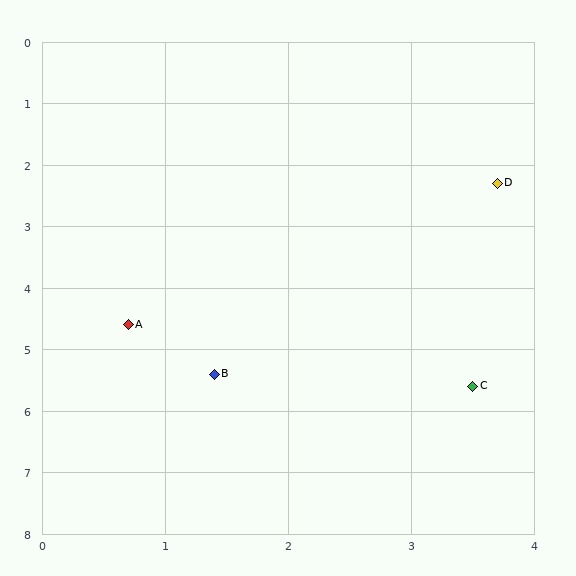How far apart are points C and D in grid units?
Points C and D are about 3.3 grid units apart.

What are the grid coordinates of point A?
Point A is at approximately (0.7, 4.6).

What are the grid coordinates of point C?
Point C is at approximately (3.5, 5.6).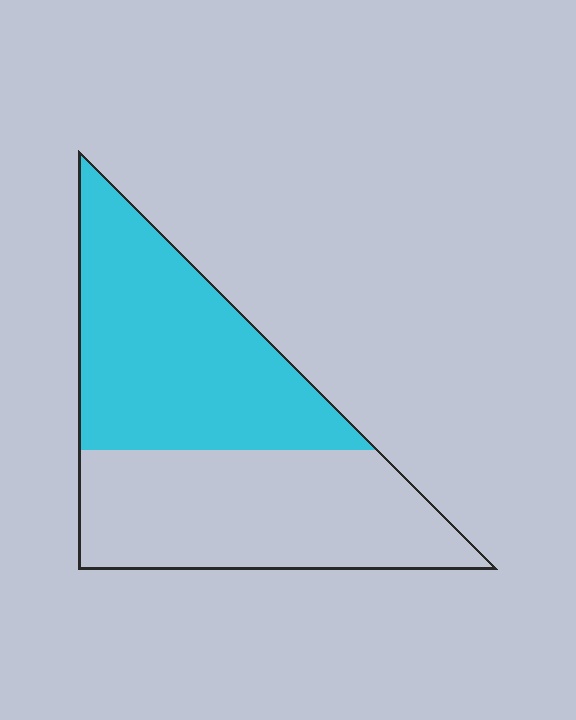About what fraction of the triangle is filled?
About one half (1/2).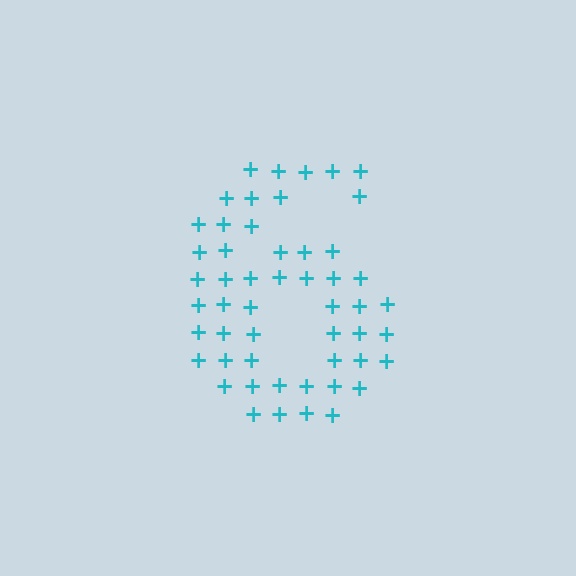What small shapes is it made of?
It is made of small plus signs.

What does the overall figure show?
The overall figure shows the digit 6.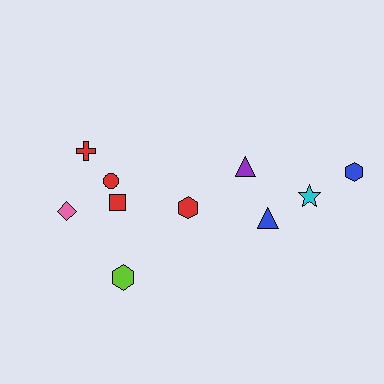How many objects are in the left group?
There are 6 objects.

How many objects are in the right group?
There are 4 objects.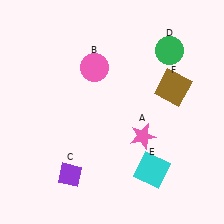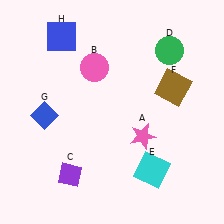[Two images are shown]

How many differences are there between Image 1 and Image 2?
There are 2 differences between the two images.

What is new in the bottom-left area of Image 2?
A blue diamond (G) was added in the bottom-left area of Image 2.